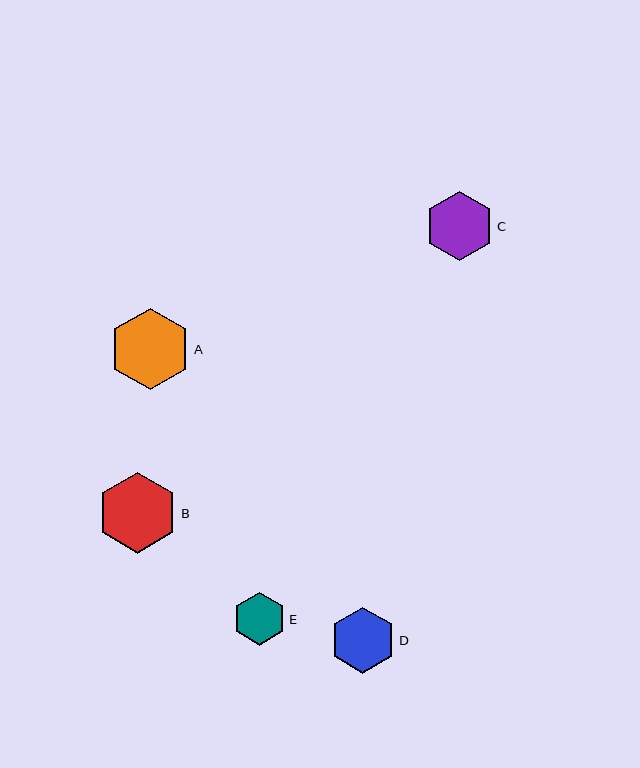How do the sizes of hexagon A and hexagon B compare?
Hexagon A and hexagon B are approximately the same size.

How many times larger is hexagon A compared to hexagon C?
Hexagon A is approximately 1.2 times the size of hexagon C.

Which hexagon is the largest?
Hexagon A is the largest with a size of approximately 81 pixels.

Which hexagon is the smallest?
Hexagon E is the smallest with a size of approximately 53 pixels.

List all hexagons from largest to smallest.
From largest to smallest: A, B, C, D, E.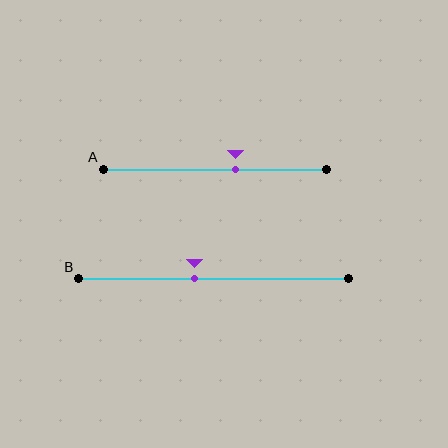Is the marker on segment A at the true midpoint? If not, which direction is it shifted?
No, the marker on segment A is shifted to the right by about 9% of the segment length.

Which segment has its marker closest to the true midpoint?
Segment B has its marker closest to the true midpoint.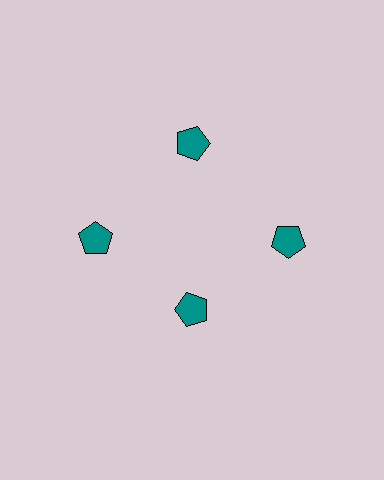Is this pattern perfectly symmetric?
No. The 4 teal pentagons are arranged in a ring, but one element near the 6 o'clock position is pulled inward toward the center, breaking the 4-fold rotational symmetry.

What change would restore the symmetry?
The symmetry would be restored by moving it outward, back onto the ring so that all 4 pentagons sit at equal angles and equal distance from the center.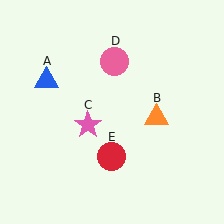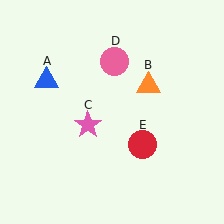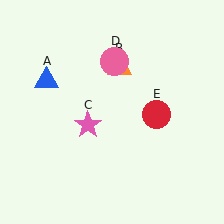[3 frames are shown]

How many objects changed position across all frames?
2 objects changed position: orange triangle (object B), red circle (object E).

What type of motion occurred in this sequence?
The orange triangle (object B), red circle (object E) rotated counterclockwise around the center of the scene.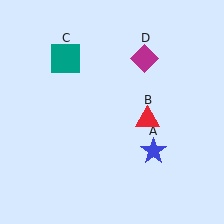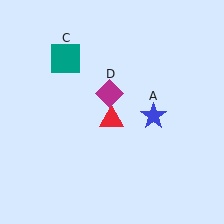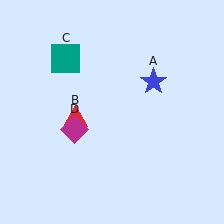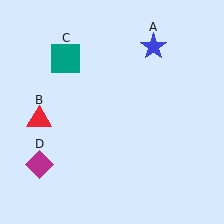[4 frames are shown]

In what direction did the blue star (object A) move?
The blue star (object A) moved up.